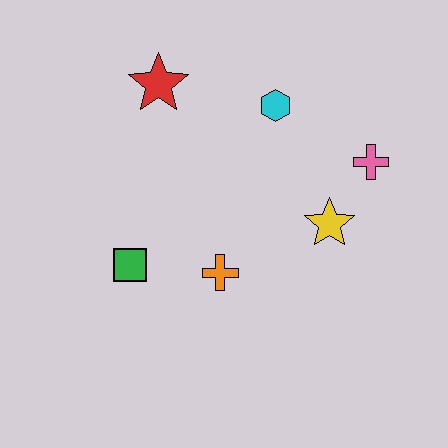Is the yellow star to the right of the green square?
Yes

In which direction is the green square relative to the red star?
The green square is below the red star.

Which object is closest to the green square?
The orange cross is closest to the green square.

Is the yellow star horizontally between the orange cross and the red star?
No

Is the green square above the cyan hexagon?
No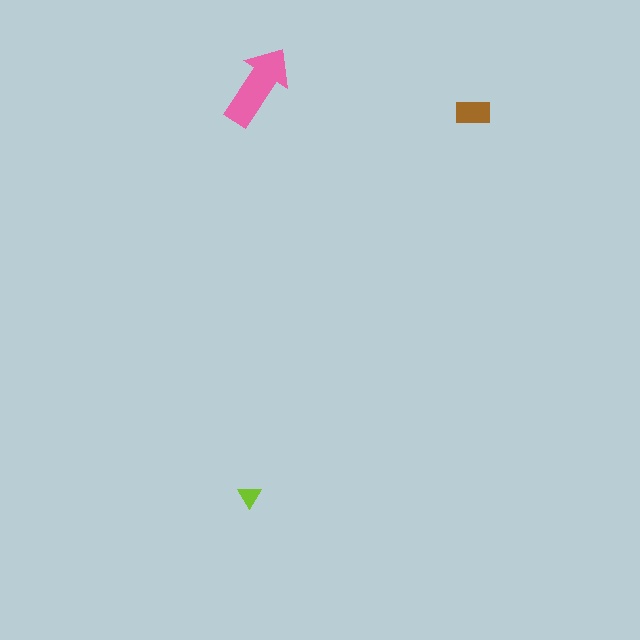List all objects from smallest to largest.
The lime triangle, the brown rectangle, the pink arrow.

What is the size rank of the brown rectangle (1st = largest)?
2nd.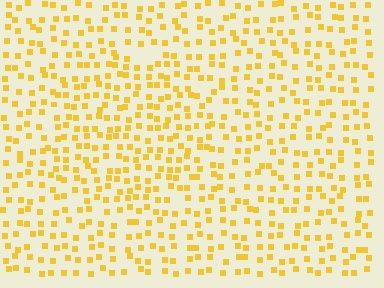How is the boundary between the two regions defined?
The boundary is defined by a change in element density (approximately 1.4x ratio). All elements are the same color, size, and shape.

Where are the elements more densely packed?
The elements are more densely packed inside the circle boundary.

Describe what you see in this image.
The image contains small yellow elements arranged at two different densities. A circle-shaped region is visible where the elements are more densely packed than the surrounding area.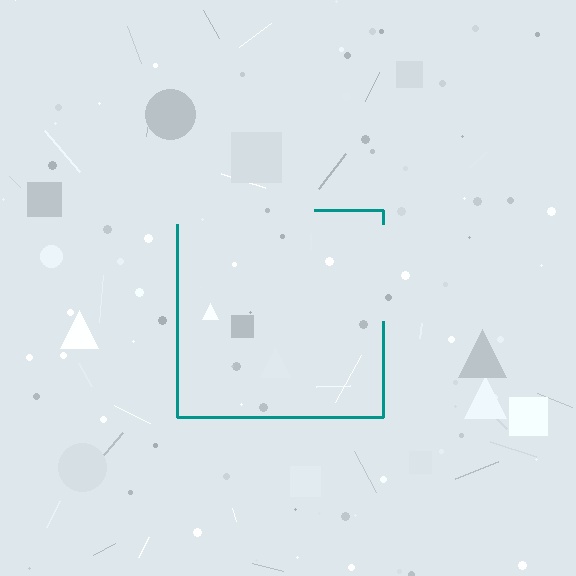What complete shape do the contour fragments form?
The contour fragments form a square.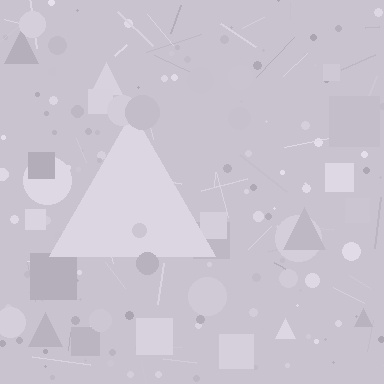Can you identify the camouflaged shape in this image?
The camouflaged shape is a triangle.